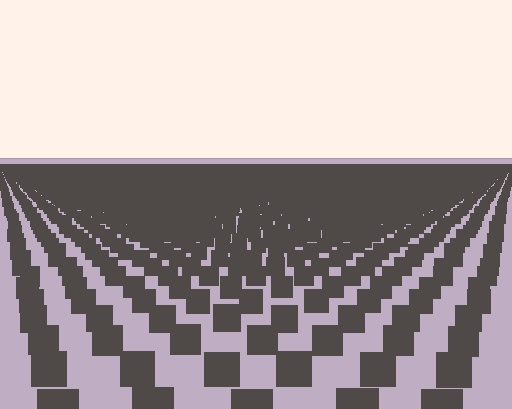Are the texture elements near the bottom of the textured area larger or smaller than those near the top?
Larger. Near the bottom, elements are closer to the viewer and appear at a bigger on-screen size.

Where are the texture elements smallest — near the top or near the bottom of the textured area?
Near the top.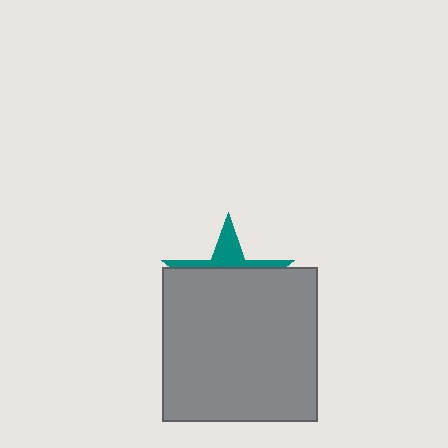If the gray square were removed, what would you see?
You would see the complete teal star.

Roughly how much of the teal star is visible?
A small part of it is visible (roughly 30%).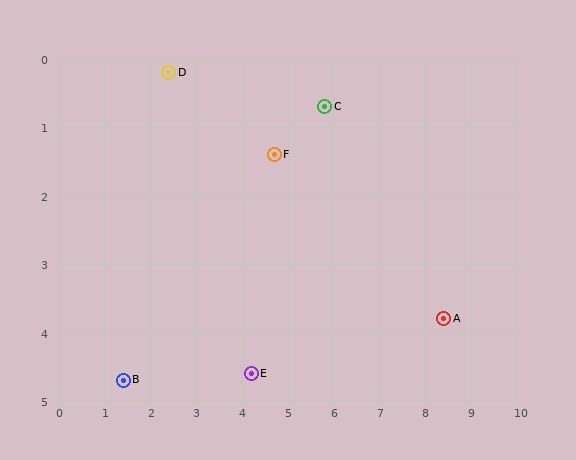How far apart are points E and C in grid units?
Points E and C are about 4.2 grid units apart.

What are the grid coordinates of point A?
Point A is at approximately (8.4, 3.8).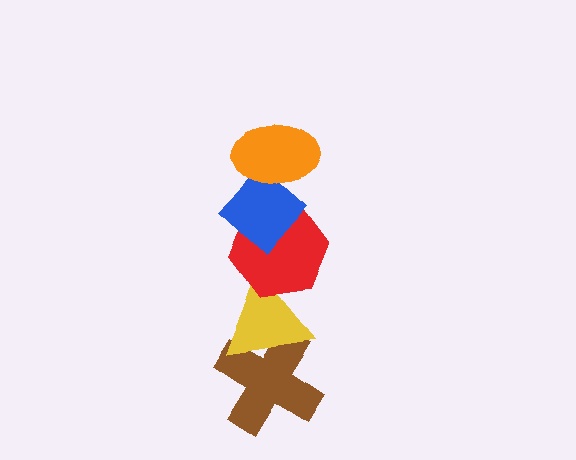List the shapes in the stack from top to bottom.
From top to bottom: the orange ellipse, the blue diamond, the red hexagon, the yellow triangle, the brown cross.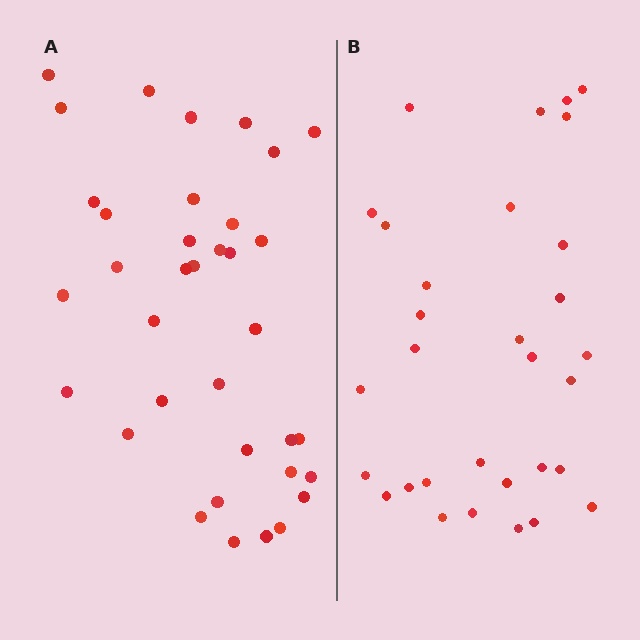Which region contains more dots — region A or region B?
Region A (the left region) has more dots.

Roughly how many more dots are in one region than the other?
Region A has about 5 more dots than region B.